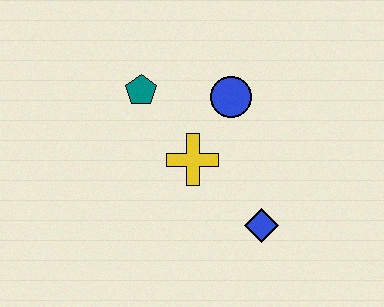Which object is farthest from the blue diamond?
The teal pentagon is farthest from the blue diamond.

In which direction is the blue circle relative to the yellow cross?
The blue circle is above the yellow cross.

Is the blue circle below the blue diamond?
No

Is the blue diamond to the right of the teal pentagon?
Yes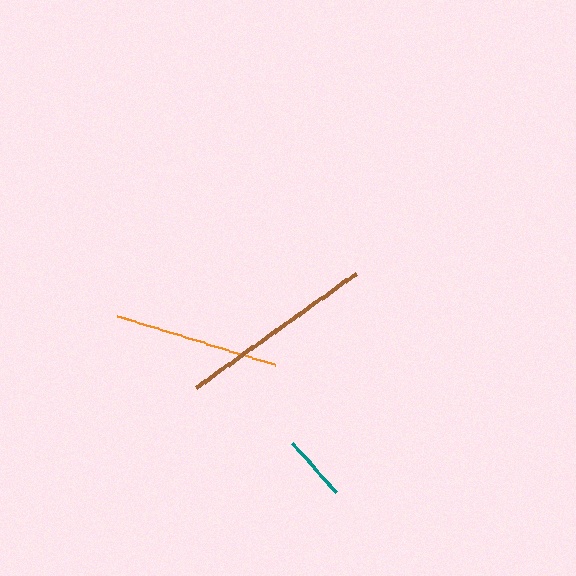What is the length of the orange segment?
The orange segment is approximately 165 pixels long.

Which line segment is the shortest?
The teal line is the shortest at approximately 66 pixels.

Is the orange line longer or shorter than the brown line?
The brown line is longer than the orange line.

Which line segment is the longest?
The brown line is the longest at approximately 196 pixels.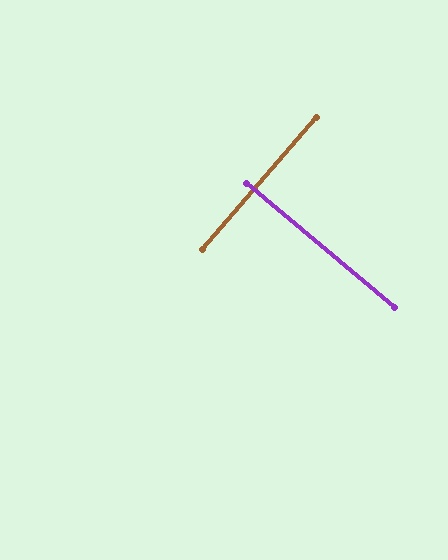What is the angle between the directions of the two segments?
Approximately 89 degrees.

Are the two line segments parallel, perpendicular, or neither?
Perpendicular — they meet at approximately 89°.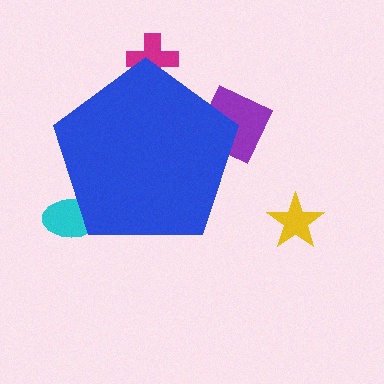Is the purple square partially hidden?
Yes, the purple square is partially hidden behind the blue pentagon.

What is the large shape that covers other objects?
A blue pentagon.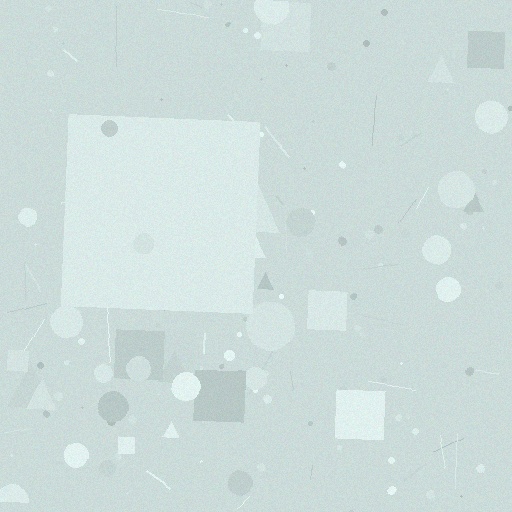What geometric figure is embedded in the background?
A square is embedded in the background.